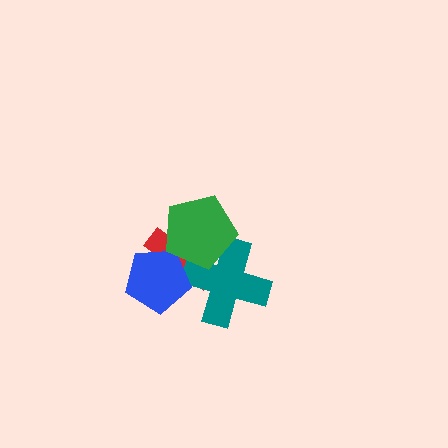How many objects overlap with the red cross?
3 objects overlap with the red cross.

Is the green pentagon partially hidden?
No, no other shape covers it.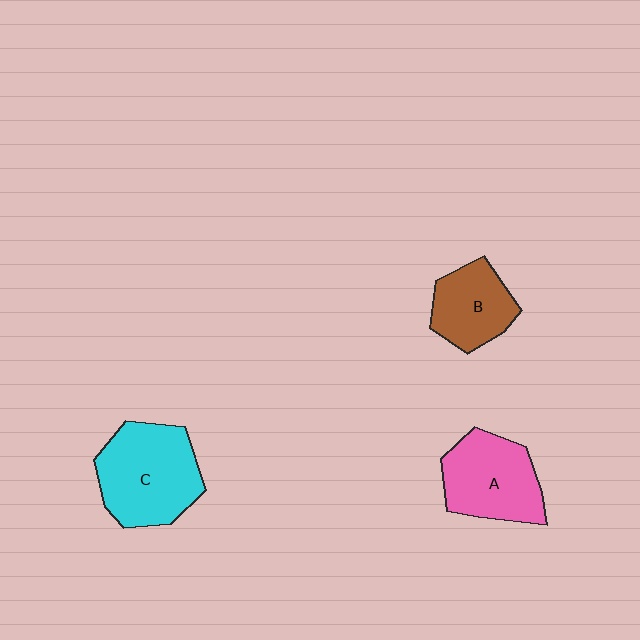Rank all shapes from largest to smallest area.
From largest to smallest: C (cyan), A (pink), B (brown).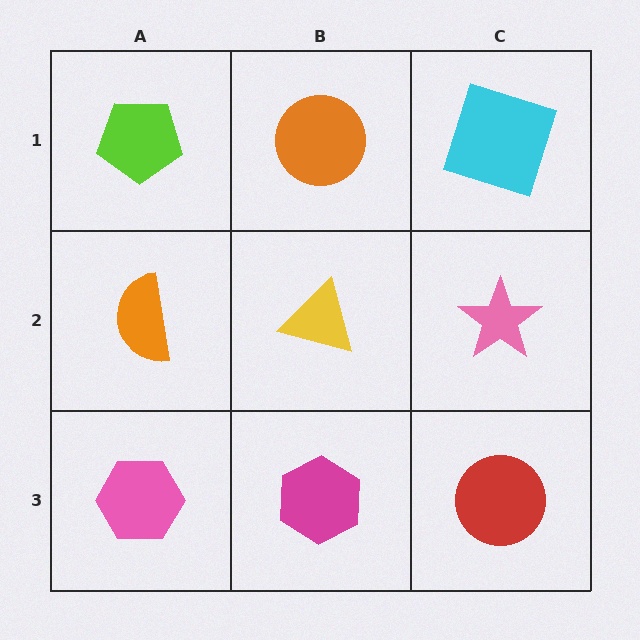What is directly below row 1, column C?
A pink star.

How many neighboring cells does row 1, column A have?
2.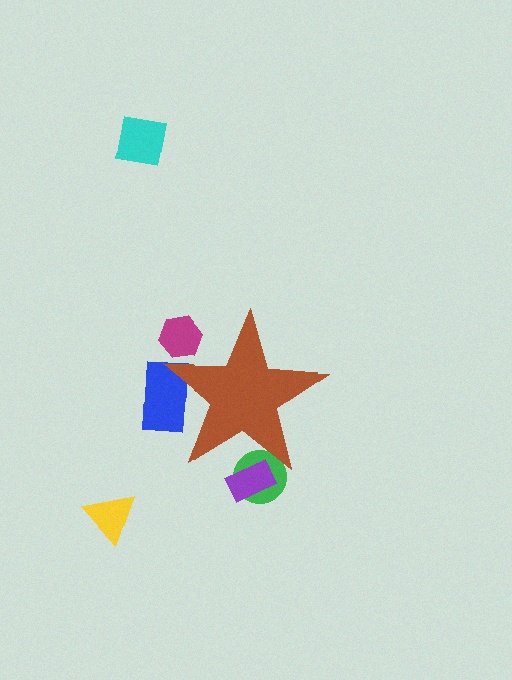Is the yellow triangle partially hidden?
No, the yellow triangle is fully visible.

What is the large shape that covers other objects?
A brown star.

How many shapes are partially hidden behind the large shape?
4 shapes are partially hidden.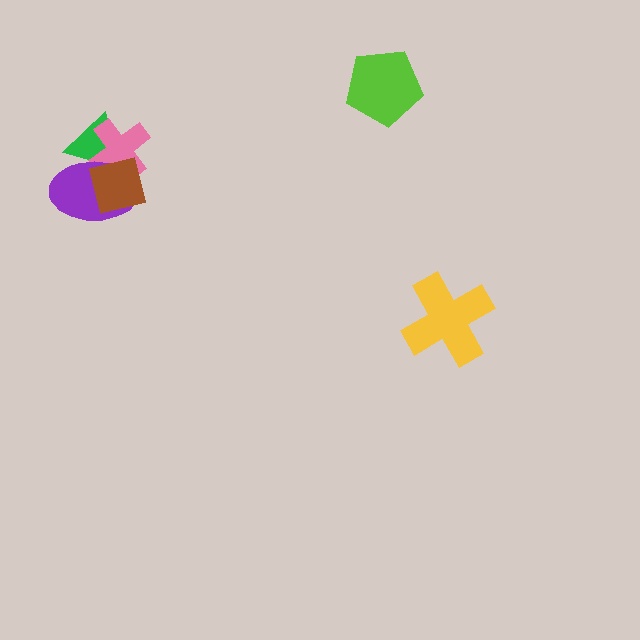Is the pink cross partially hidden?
Yes, it is partially covered by another shape.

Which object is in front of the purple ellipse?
The brown square is in front of the purple ellipse.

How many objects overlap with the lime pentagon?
0 objects overlap with the lime pentagon.